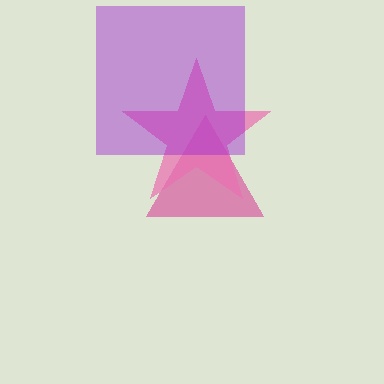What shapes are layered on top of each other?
The layered shapes are: a magenta triangle, a pink star, a purple square.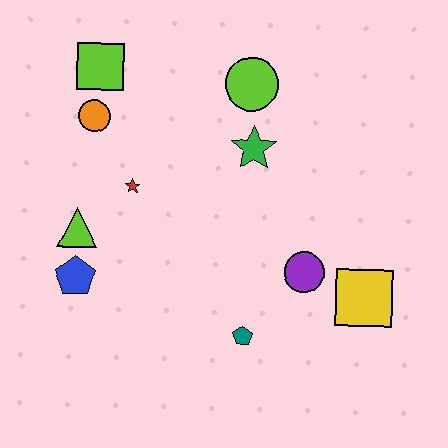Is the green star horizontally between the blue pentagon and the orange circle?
No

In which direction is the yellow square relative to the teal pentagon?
The yellow square is to the right of the teal pentagon.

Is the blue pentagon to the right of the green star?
No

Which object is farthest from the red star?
The yellow square is farthest from the red star.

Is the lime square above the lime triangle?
Yes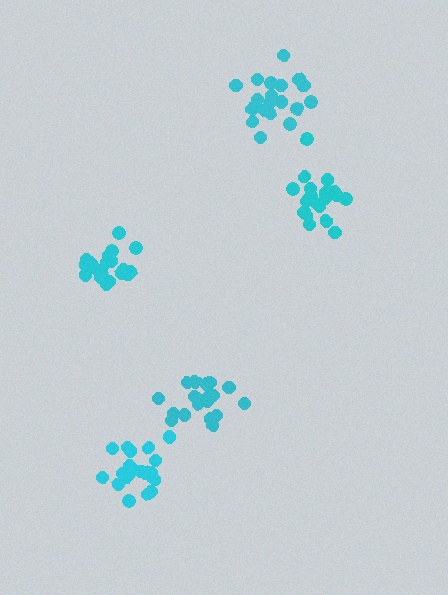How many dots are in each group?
Group 1: 19 dots, Group 2: 20 dots, Group 3: 20 dots, Group 4: 20 dots, Group 5: 20 dots (99 total).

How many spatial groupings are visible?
There are 5 spatial groupings.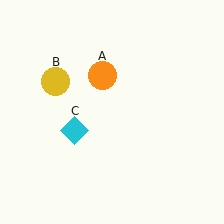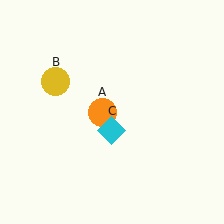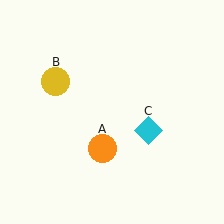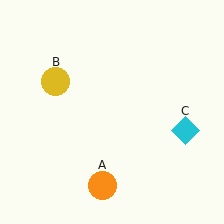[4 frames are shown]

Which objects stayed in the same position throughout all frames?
Yellow circle (object B) remained stationary.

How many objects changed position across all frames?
2 objects changed position: orange circle (object A), cyan diamond (object C).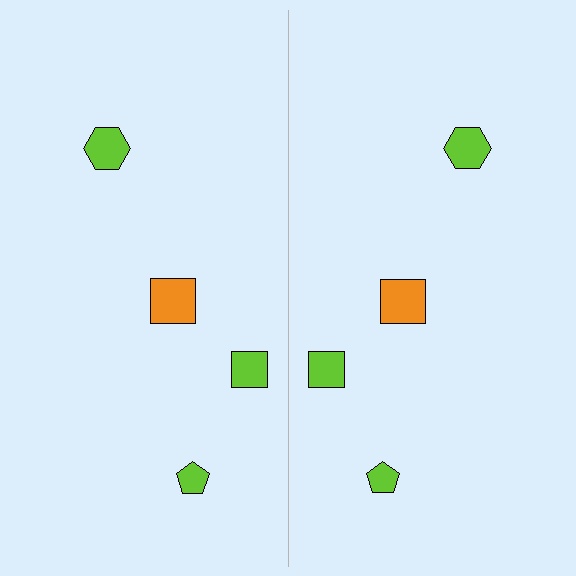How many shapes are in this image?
There are 8 shapes in this image.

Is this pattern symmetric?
Yes, this pattern has bilateral (reflection) symmetry.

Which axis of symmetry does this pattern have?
The pattern has a vertical axis of symmetry running through the center of the image.